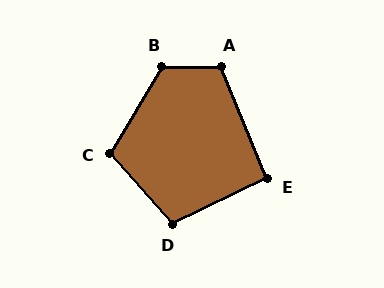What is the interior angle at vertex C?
Approximately 108 degrees (obtuse).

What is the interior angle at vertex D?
Approximately 105 degrees (obtuse).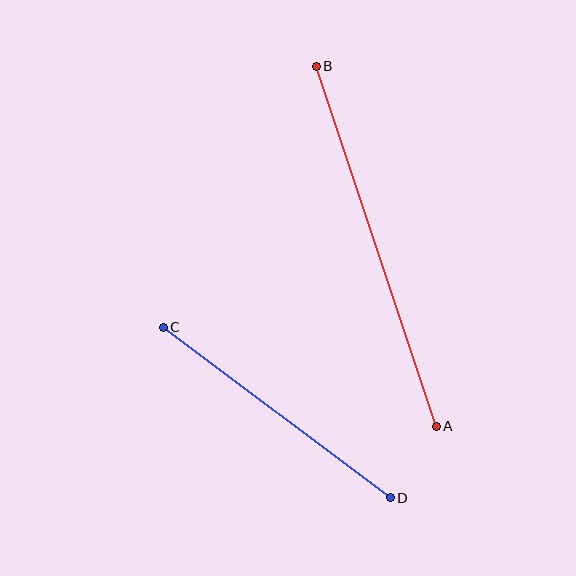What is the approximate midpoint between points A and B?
The midpoint is at approximately (376, 246) pixels.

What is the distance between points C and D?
The distance is approximately 284 pixels.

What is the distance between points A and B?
The distance is approximately 379 pixels.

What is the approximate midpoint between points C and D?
The midpoint is at approximately (277, 413) pixels.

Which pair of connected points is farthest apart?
Points A and B are farthest apart.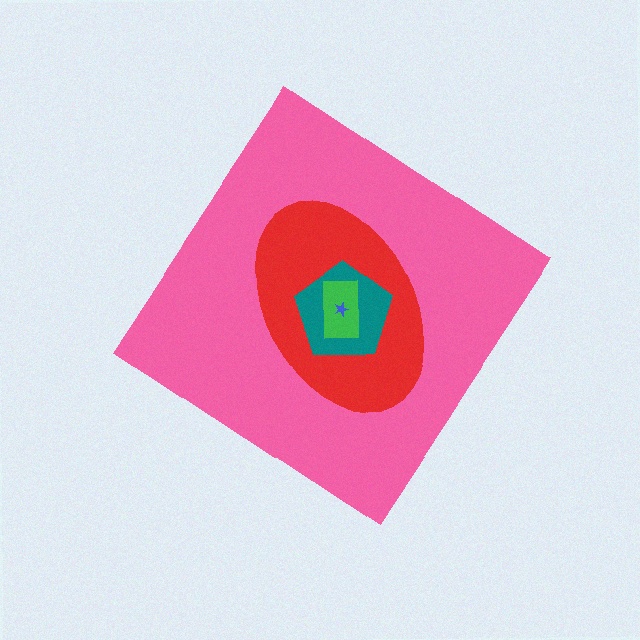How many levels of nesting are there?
5.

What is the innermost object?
The blue star.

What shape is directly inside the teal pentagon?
The green rectangle.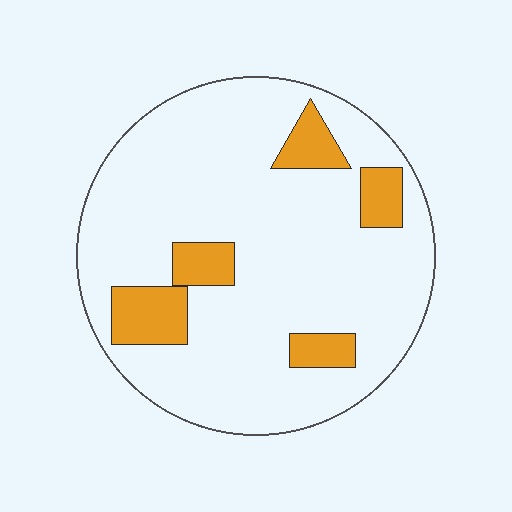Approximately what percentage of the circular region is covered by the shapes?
Approximately 15%.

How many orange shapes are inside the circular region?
5.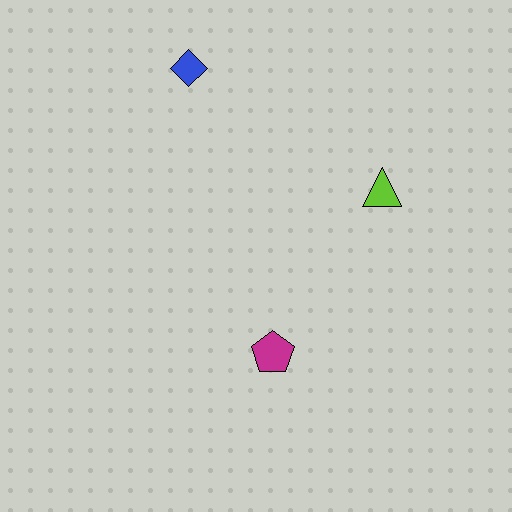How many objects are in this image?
There are 3 objects.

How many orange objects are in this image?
There are no orange objects.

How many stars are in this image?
There are no stars.